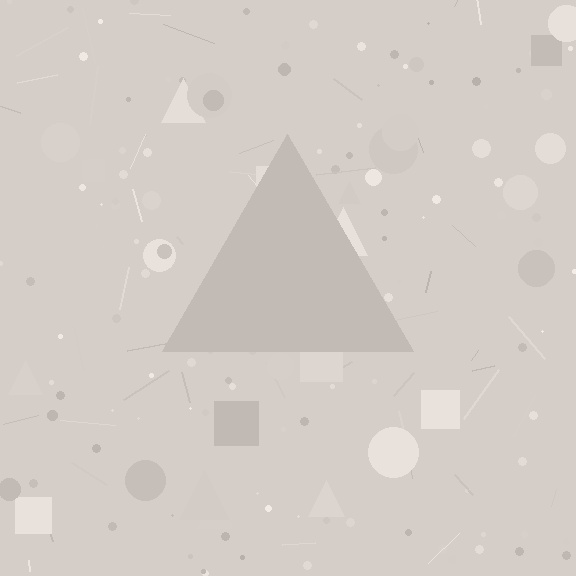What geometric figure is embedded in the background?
A triangle is embedded in the background.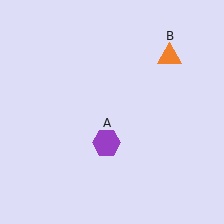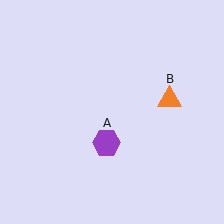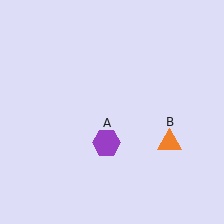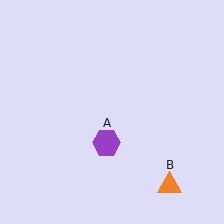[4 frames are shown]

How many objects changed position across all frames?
1 object changed position: orange triangle (object B).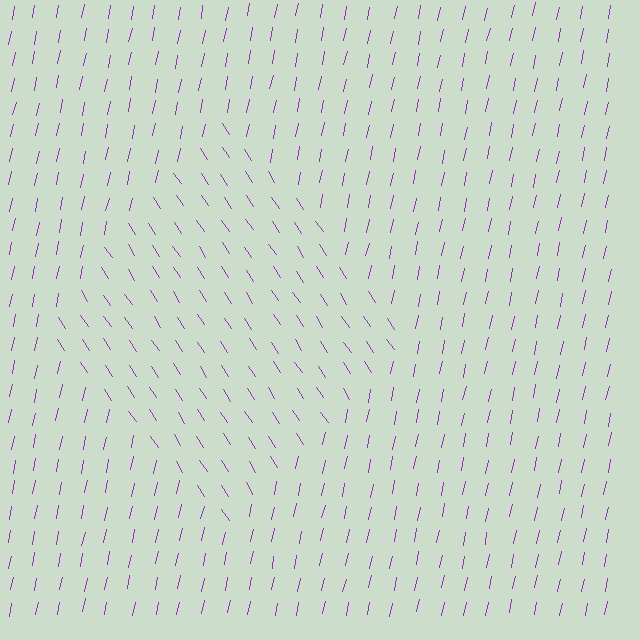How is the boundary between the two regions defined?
The boundary is defined purely by a change in line orientation (approximately 45 degrees difference). All lines are the same color and thickness.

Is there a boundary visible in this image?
Yes, there is a texture boundary formed by a change in line orientation.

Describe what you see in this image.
The image is filled with small purple line segments. A diamond region in the image has lines oriented differently from the surrounding lines, creating a visible texture boundary.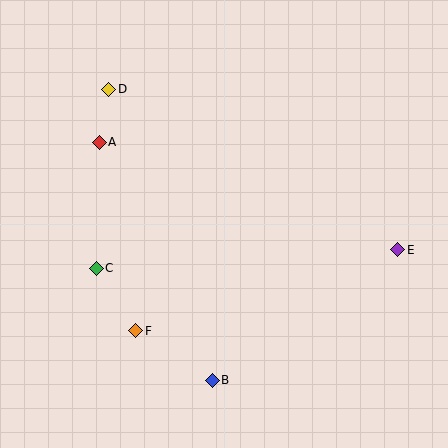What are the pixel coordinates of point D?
Point D is at (109, 89).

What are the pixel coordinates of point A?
Point A is at (99, 142).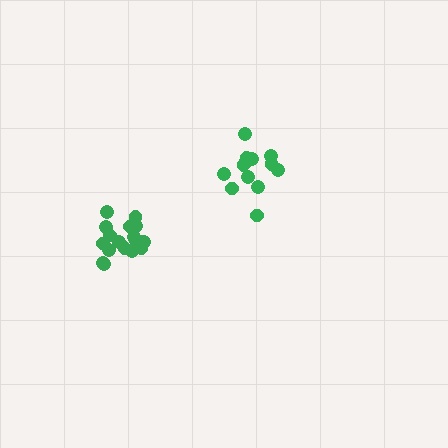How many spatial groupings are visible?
There are 2 spatial groupings.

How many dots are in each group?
Group 1: 19 dots, Group 2: 13 dots (32 total).